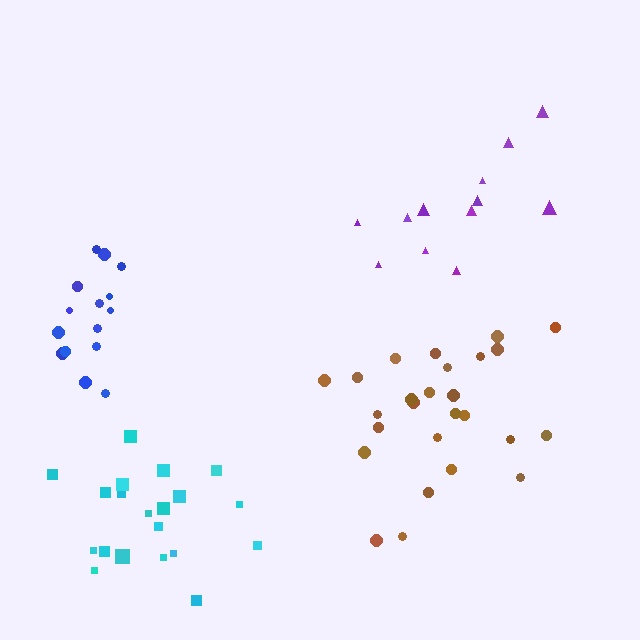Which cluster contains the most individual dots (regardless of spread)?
Brown (26).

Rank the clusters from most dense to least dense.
blue, brown, cyan, purple.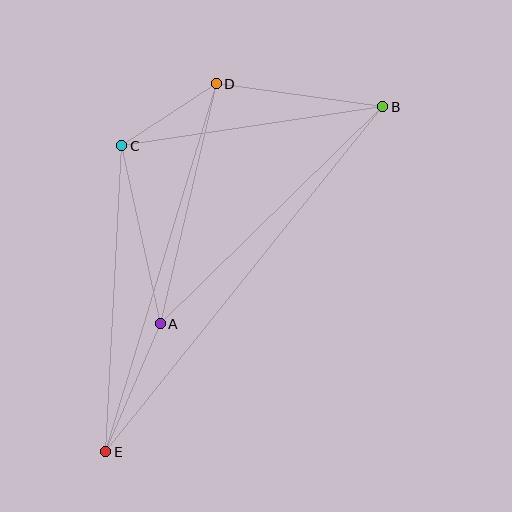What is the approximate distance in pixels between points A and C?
The distance between A and C is approximately 182 pixels.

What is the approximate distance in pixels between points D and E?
The distance between D and E is approximately 384 pixels.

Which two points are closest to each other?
Points C and D are closest to each other.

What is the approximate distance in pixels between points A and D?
The distance between A and D is approximately 246 pixels.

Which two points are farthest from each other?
Points B and E are farthest from each other.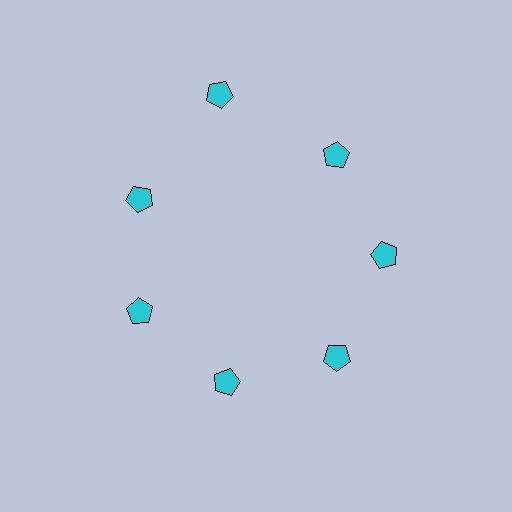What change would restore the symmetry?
The symmetry would be restored by moving it inward, back onto the ring so that all 7 pentagons sit at equal angles and equal distance from the center.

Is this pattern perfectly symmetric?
No. The 7 cyan pentagons are arranged in a ring, but one element near the 12 o'clock position is pushed outward from the center, breaking the 7-fold rotational symmetry.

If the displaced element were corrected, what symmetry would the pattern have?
It would have 7-fold rotational symmetry — the pattern would map onto itself every 51 degrees.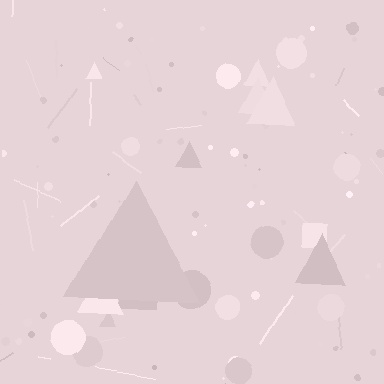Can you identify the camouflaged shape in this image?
The camouflaged shape is a triangle.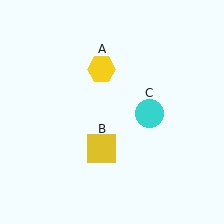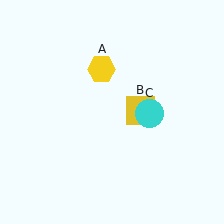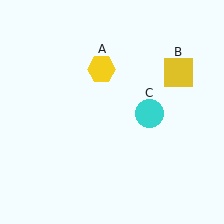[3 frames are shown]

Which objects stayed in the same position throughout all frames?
Yellow hexagon (object A) and cyan circle (object C) remained stationary.